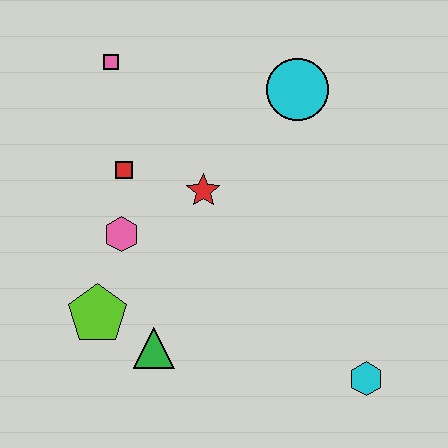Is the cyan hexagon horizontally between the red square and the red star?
No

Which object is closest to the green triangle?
The lime pentagon is closest to the green triangle.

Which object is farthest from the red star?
The cyan hexagon is farthest from the red star.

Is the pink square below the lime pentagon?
No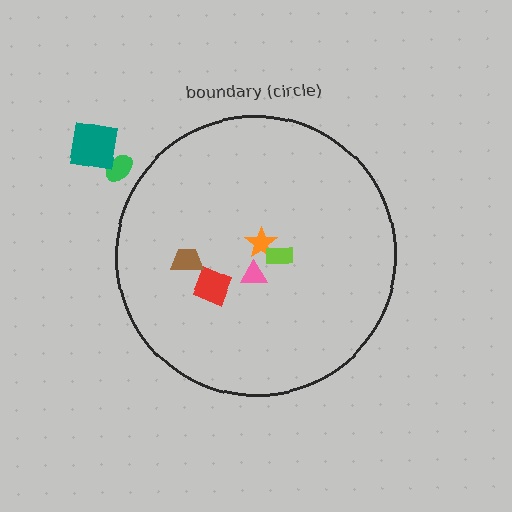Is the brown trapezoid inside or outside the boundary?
Inside.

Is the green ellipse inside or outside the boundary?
Outside.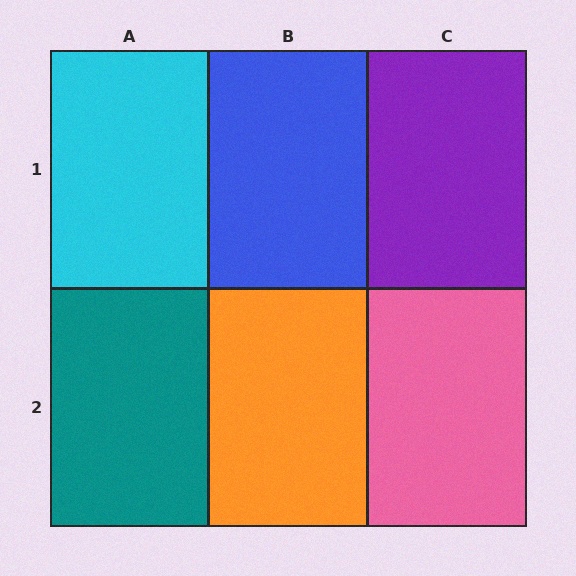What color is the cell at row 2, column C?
Pink.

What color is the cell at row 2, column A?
Teal.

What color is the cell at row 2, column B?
Orange.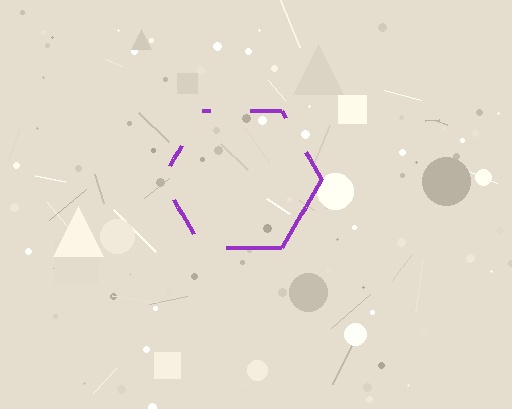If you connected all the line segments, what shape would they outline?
They would outline a hexagon.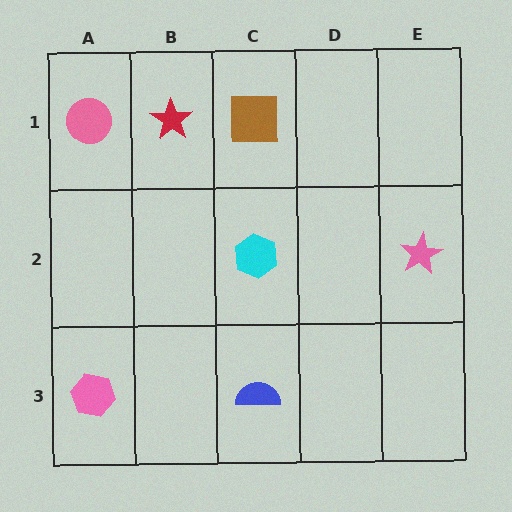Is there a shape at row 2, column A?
No, that cell is empty.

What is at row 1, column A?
A pink circle.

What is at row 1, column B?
A red star.